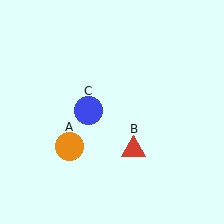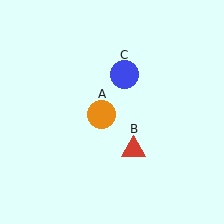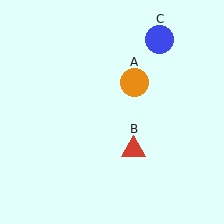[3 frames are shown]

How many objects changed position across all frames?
2 objects changed position: orange circle (object A), blue circle (object C).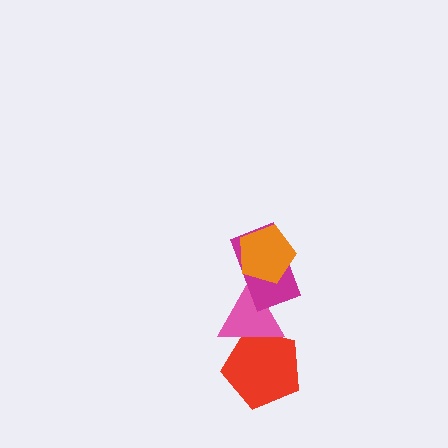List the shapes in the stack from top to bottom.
From top to bottom: the orange pentagon, the magenta rectangle, the pink triangle, the red pentagon.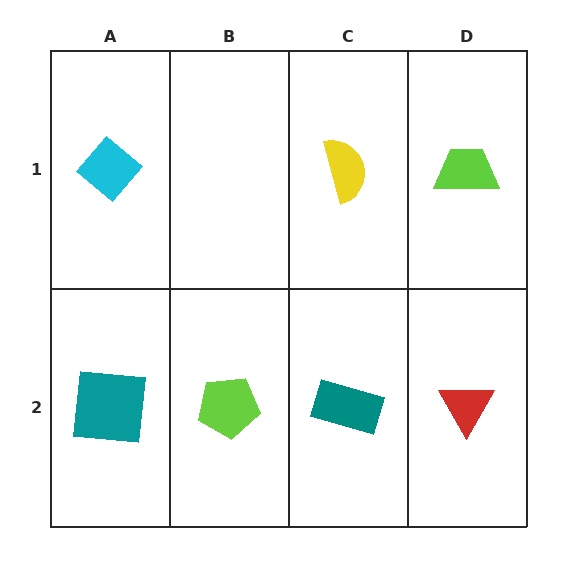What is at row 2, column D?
A red triangle.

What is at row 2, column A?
A teal square.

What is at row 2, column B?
A lime pentagon.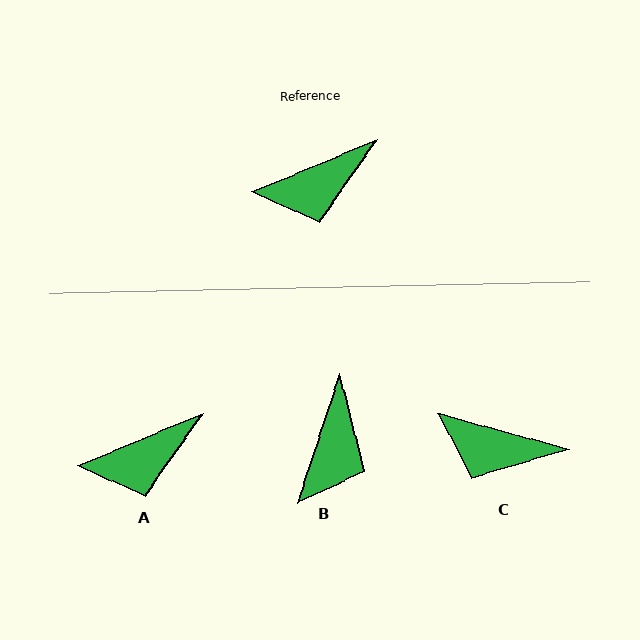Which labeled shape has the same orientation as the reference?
A.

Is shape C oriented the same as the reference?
No, it is off by about 38 degrees.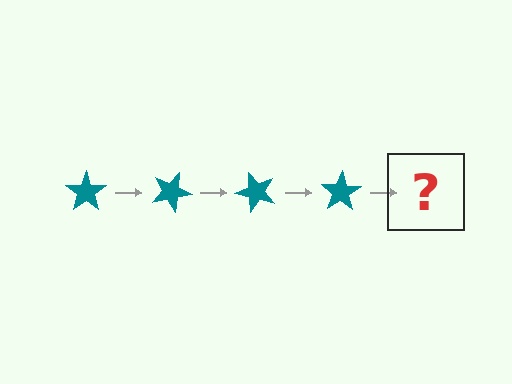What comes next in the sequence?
The next element should be a teal star rotated 100 degrees.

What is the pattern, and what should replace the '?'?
The pattern is that the star rotates 25 degrees each step. The '?' should be a teal star rotated 100 degrees.